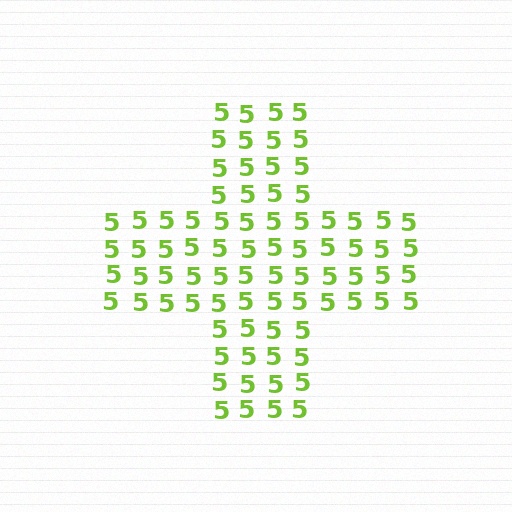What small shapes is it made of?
It is made of small digit 5's.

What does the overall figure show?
The overall figure shows a cross.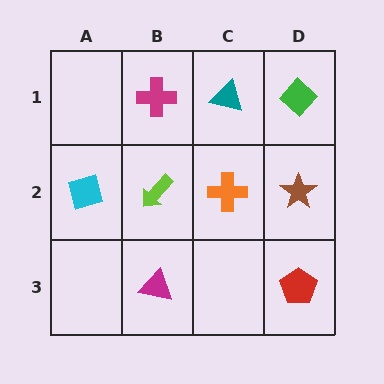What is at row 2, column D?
A brown star.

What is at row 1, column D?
A green diamond.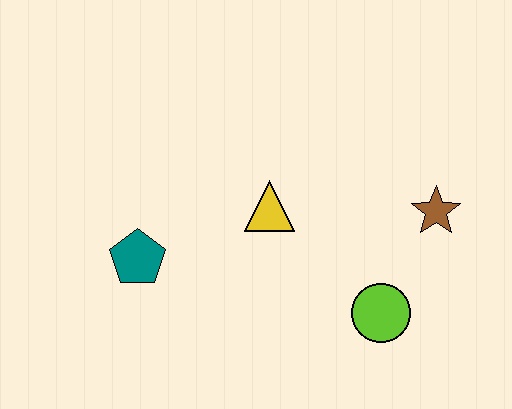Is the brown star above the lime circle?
Yes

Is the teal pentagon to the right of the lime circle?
No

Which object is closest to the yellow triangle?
The teal pentagon is closest to the yellow triangle.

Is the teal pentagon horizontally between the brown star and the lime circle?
No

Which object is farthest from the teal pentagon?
The brown star is farthest from the teal pentagon.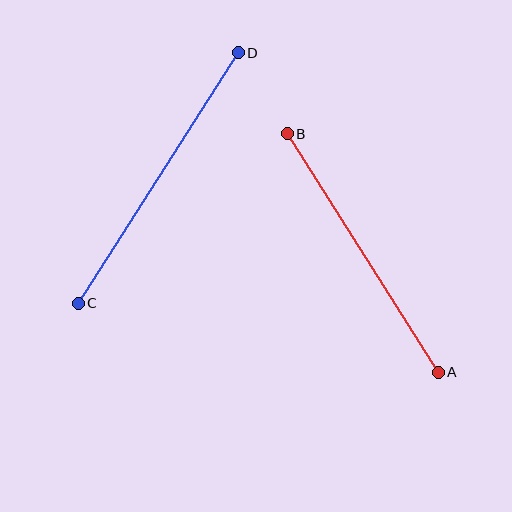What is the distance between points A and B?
The distance is approximately 282 pixels.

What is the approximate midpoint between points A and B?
The midpoint is at approximately (363, 253) pixels.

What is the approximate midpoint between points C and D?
The midpoint is at approximately (158, 178) pixels.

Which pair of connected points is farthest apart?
Points C and D are farthest apart.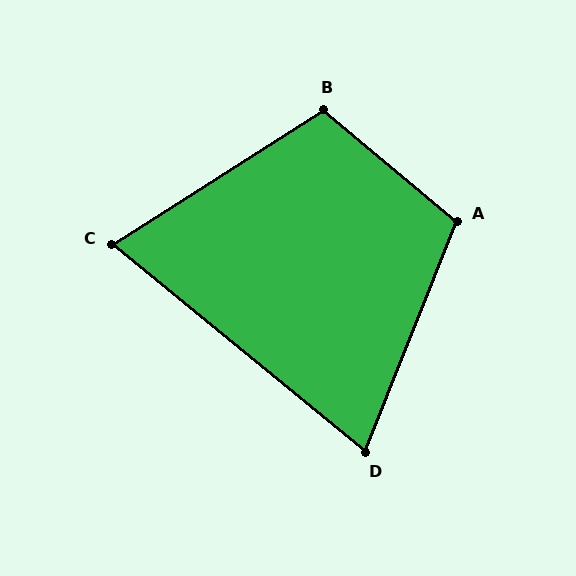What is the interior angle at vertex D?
Approximately 72 degrees (acute).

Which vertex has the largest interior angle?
A, at approximately 108 degrees.